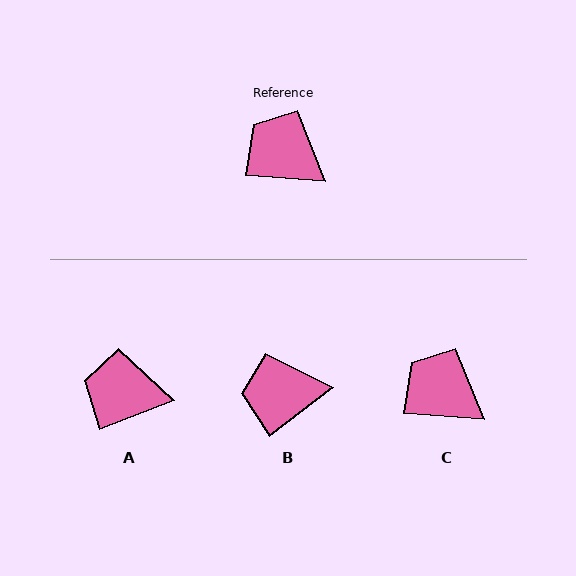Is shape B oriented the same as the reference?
No, it is off by about 42 degrees.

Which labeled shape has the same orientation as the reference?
C.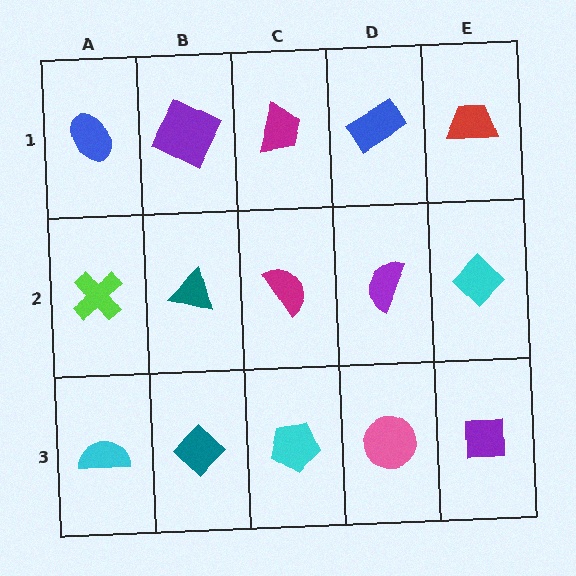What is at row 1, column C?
A magenta trapezoid.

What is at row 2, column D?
A purple semicircle.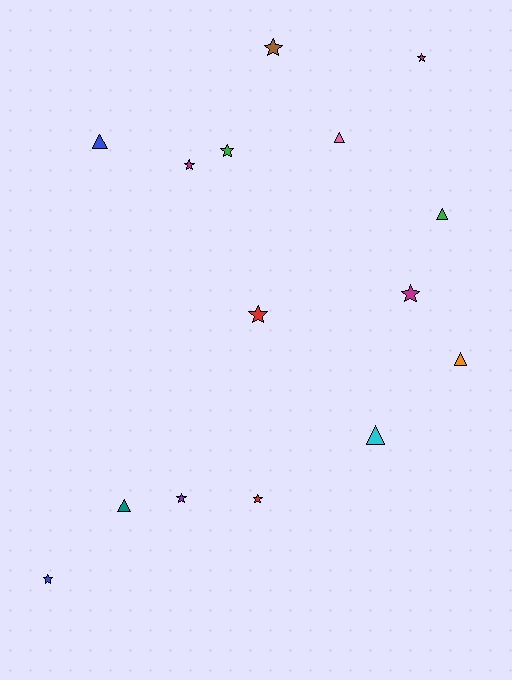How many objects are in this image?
There are 15 objects.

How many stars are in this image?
There are 9 stars.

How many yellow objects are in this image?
There are no yellow objects.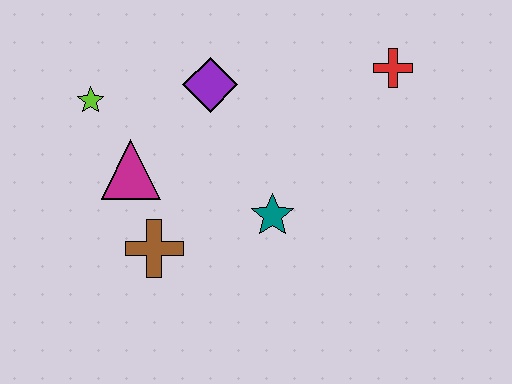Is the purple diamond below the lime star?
No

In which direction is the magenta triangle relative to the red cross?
The magenta triangle is to the left of the red cross.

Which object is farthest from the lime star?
The red cross is farthest from the lime star.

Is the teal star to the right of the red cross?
No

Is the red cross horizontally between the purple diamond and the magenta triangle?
No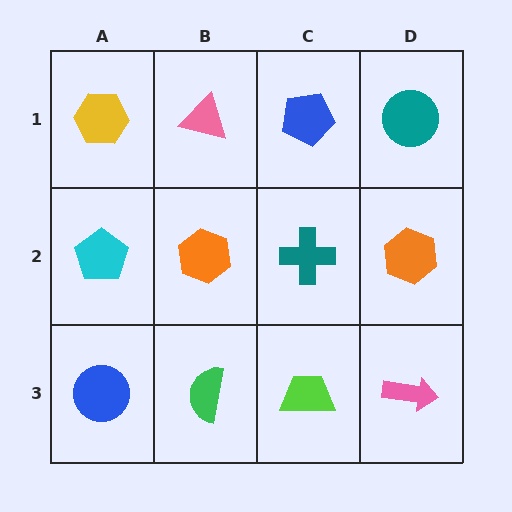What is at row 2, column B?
An orange hexagon.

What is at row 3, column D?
A pink arrow.